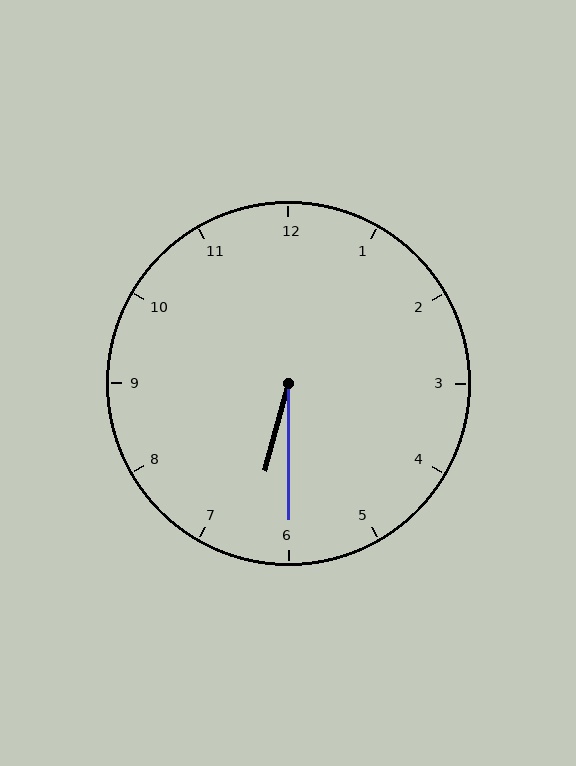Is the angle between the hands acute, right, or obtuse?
It is acute.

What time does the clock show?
6:30.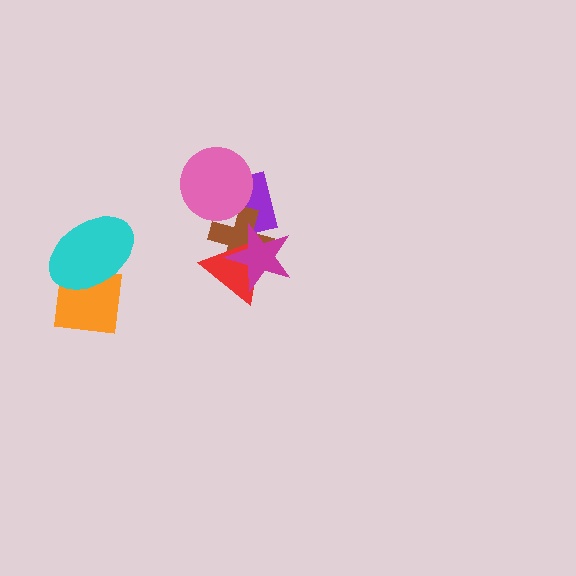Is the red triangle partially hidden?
Yes, it is partially covered by another shape.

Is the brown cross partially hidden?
Yes, it is partially covered by another shape.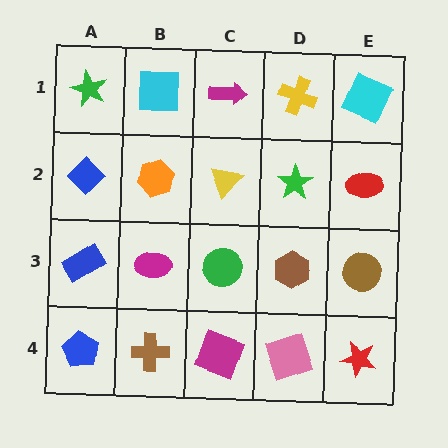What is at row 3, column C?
A green circle.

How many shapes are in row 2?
5 shapes.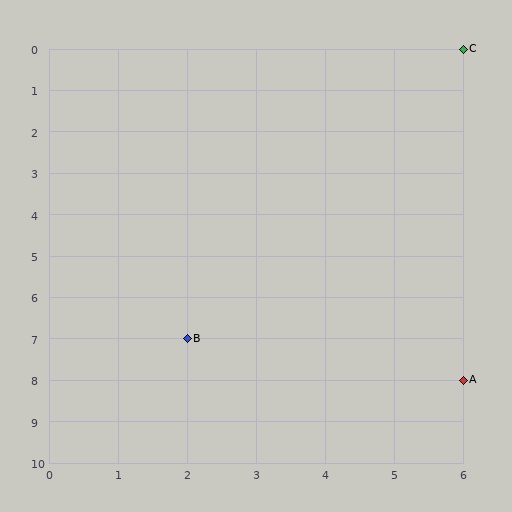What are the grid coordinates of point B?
Point B is at grid coordinates (2, 7).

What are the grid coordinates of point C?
Point C is at grid coordinates (6, 0).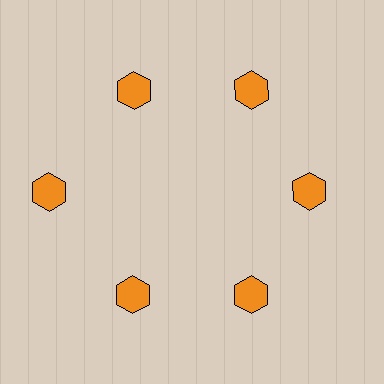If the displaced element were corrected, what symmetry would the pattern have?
It would have 6-fold rotational symmetry — the pattern would map onto itself every 60 degrees.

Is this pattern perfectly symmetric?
No. The 6 orange hexagons are arranged in a ring, but one element near the 9 o'clock position is pushed outward from the center, breaking the 6-fold rotational symmetry.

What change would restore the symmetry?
The symmetry would be restored by moving it inward, back onto the ring so that all 6 hexagons sit at equal angles and equal distance from the center.